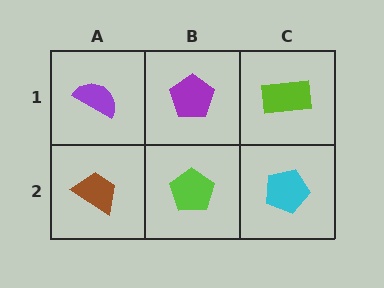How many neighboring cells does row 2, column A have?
2.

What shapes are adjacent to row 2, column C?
A lime rectangle (row 1, column C), a lime pentagon (row 2, column B).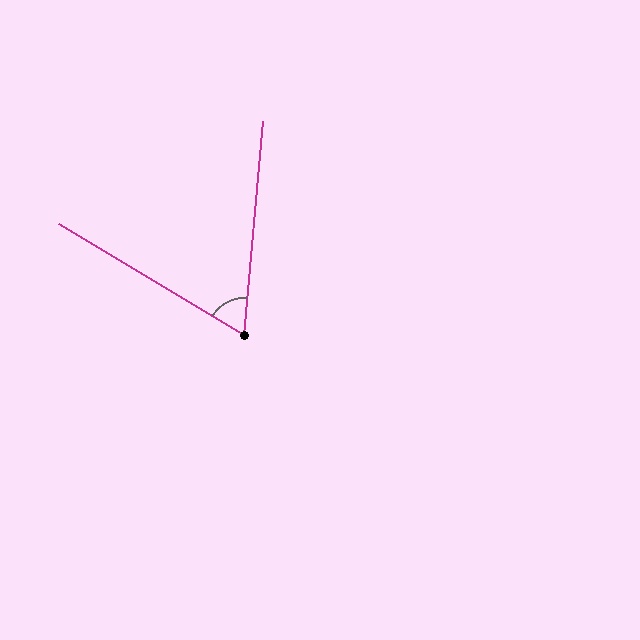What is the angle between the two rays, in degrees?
Approximately 64 degrees.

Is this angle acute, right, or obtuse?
It is acute.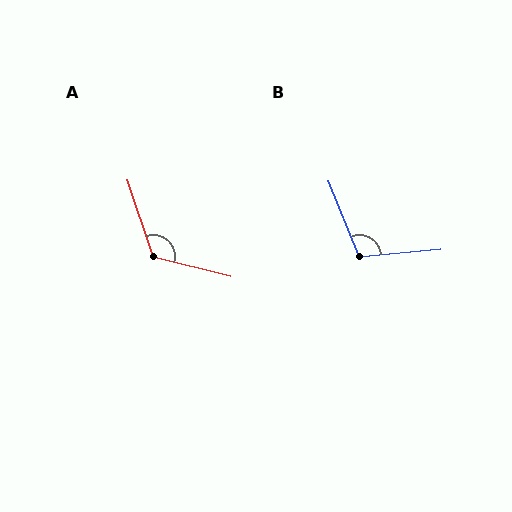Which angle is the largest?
A, at approximately 122 degrees.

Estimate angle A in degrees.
Approximately 122 degrees.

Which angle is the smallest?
B, at approximately 107 degrees.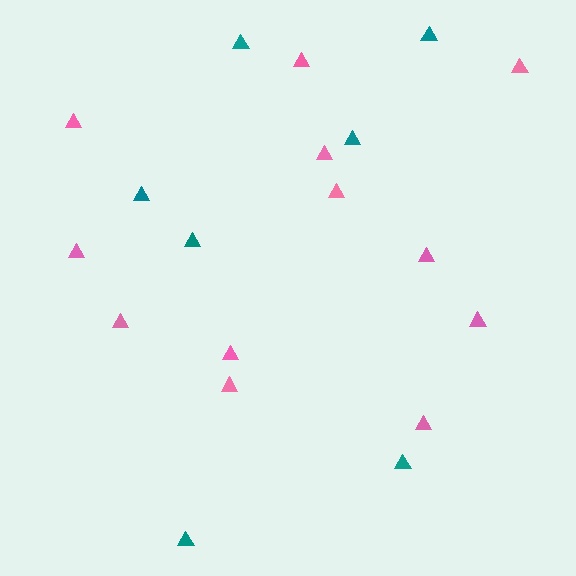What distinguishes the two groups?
There are 2 groups: one group of pink triangles (12) and one group of teal triangles (7).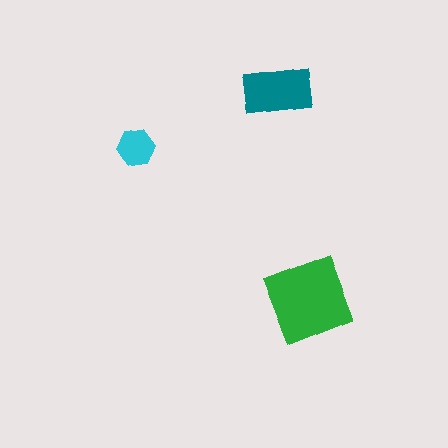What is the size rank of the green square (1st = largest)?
1st.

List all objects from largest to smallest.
The green square, the teal rectangle, the cyan hexagon.